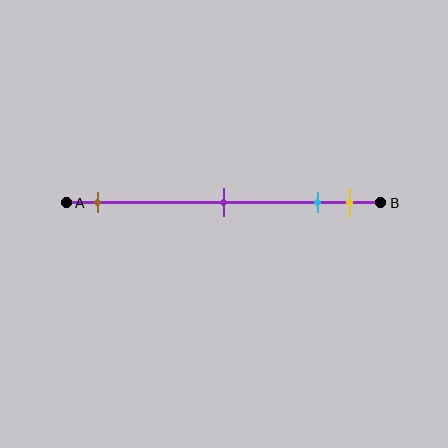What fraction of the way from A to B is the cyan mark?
The cyan mark is approximately 80% (0.8) of the way from A to B.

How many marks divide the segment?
There are 4 marks dividing the segment.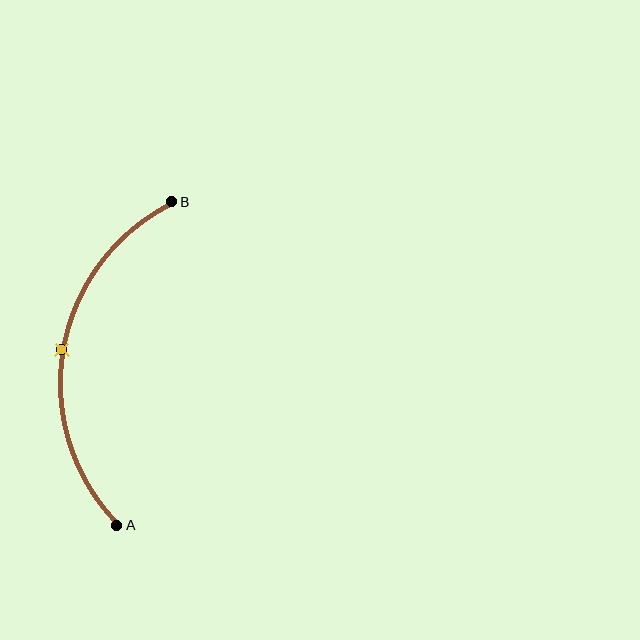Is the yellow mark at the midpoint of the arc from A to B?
Yes. The yellow mark lies on the arc at equal arc-length from both A and B — it is the arc midpoint.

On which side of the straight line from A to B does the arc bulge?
The arc bulges to the left of the straight line connecting A and B.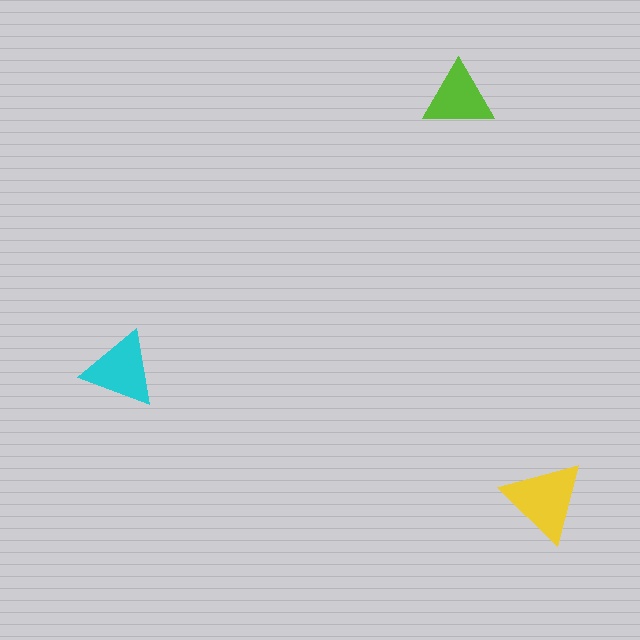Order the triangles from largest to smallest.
the yellow one, the cyan one, the lime one.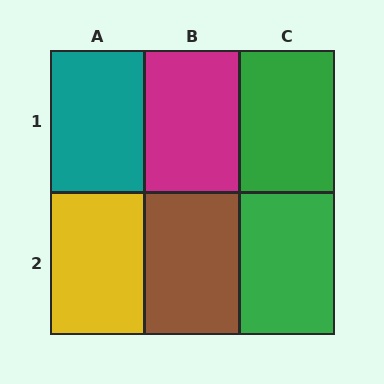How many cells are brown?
1 cell is brown.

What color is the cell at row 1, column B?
Magenta.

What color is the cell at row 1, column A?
Teal.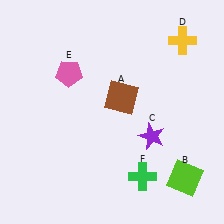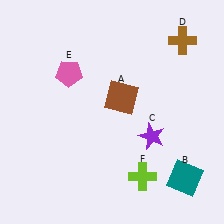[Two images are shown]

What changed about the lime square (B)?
In Image 1, B is lime. In Image 2, it changed to teal.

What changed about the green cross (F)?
In Image 1, F is green. In Image 2, it changed to lime.